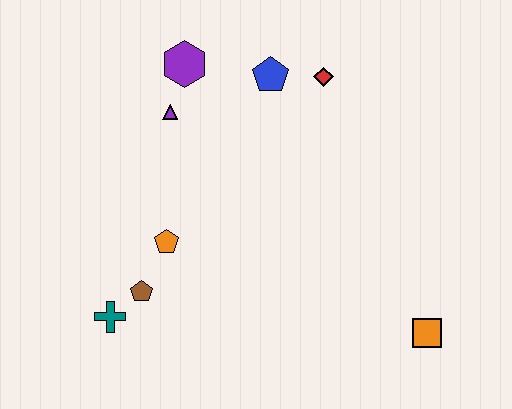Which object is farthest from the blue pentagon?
The orange square is farthest from the blue pentagon.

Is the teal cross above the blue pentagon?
No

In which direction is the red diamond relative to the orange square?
The red diamond is above the orange square.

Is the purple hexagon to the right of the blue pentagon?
No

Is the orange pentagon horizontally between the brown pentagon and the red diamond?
Yes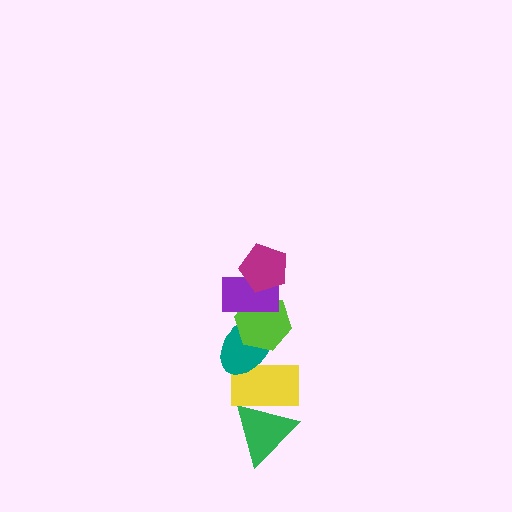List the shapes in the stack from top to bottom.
From top to bottom: the magenta pentagon, the purple rectangle, the lime hexagon, the teal ellipse, the yellow rectangle, the green triangle.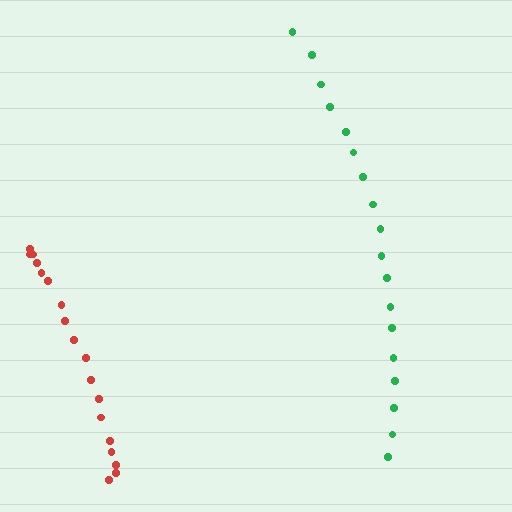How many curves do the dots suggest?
There are 2 distinct paths.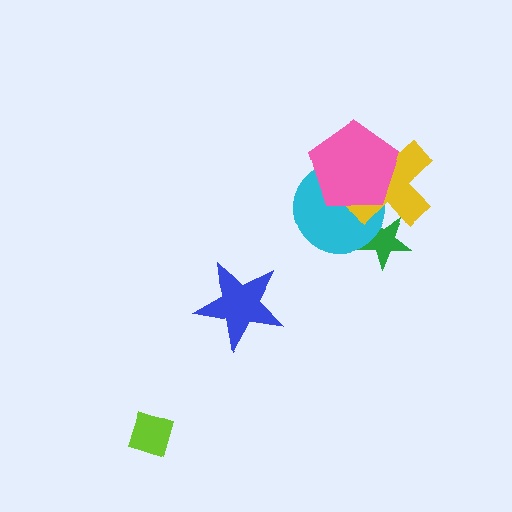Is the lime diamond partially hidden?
No, no other shape covers it.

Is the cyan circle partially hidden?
Yes, it is partially covered by another shape.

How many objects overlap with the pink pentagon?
2 objects overlap with the pink pentagon.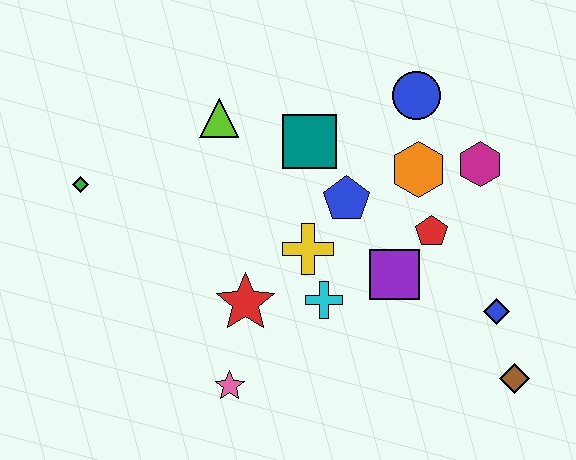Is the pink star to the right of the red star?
No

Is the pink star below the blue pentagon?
Yes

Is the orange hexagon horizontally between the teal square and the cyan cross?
No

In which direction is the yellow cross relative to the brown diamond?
The yellow cross is to the left of the brown diamond.